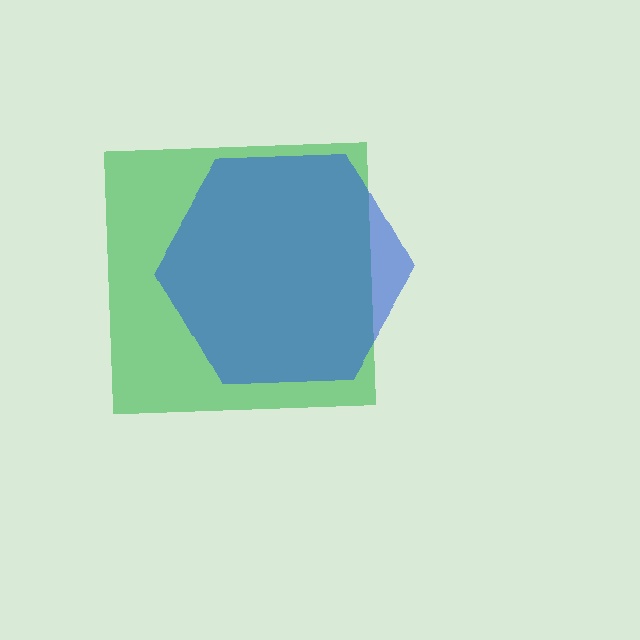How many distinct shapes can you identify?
There are 2 distinct shapes: a green square, a blue hexagon.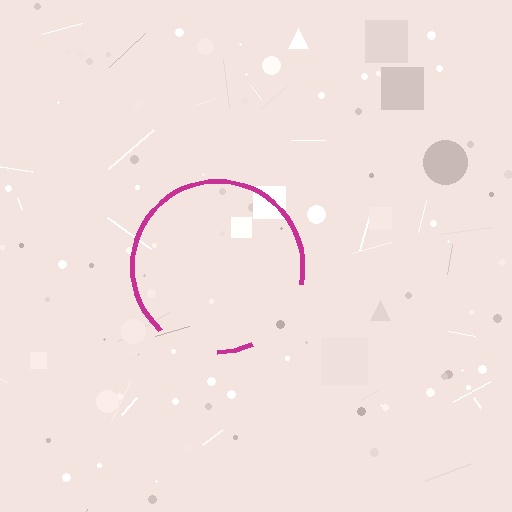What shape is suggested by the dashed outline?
The dashed outline suggests a circle.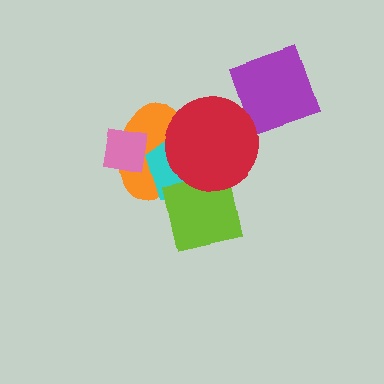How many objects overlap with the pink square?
2 objects overlap with the pink square.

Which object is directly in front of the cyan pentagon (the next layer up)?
The lime square is directly in front of the cyan pentagon.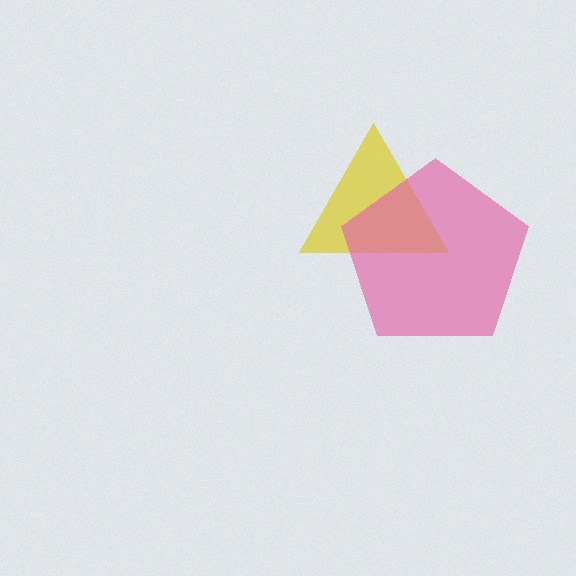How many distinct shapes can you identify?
There are 2 distinct shapes: a yellow triangle, a pink pentagon.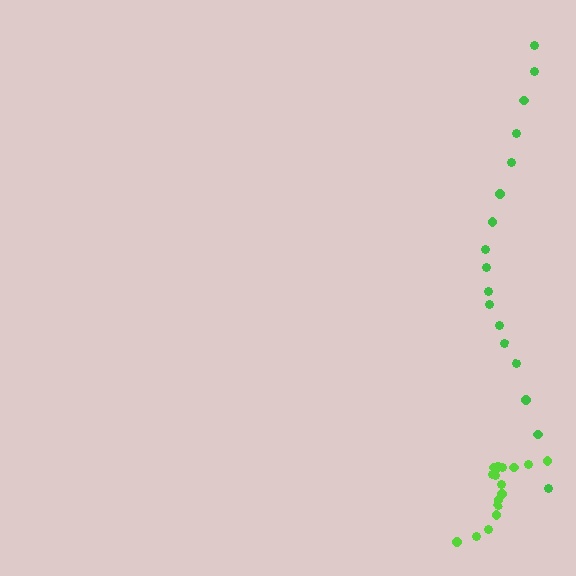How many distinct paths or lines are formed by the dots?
There are 2 distinct paths.